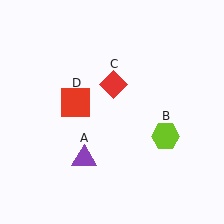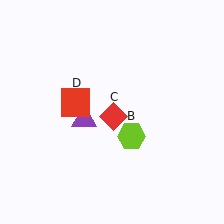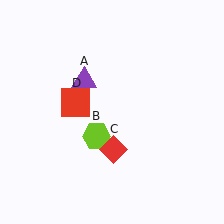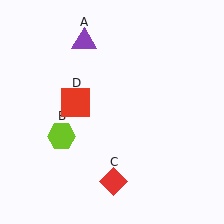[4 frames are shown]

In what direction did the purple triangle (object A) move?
The purple triangle (object A) moved up.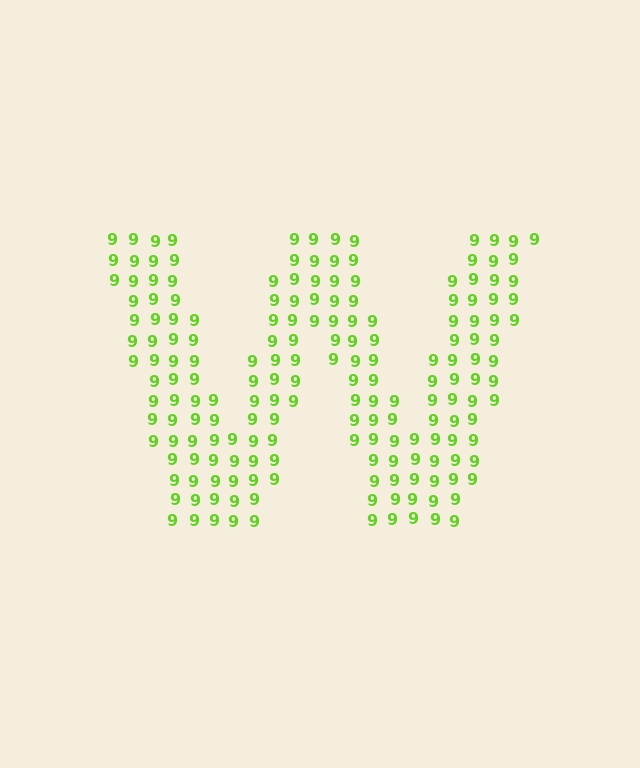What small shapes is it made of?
It is made of small digit 9's.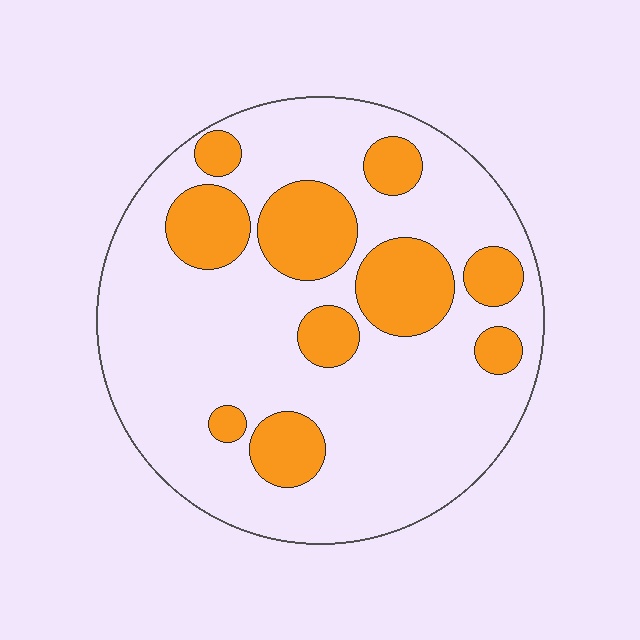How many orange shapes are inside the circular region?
10.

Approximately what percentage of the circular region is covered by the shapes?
Approximately 25%.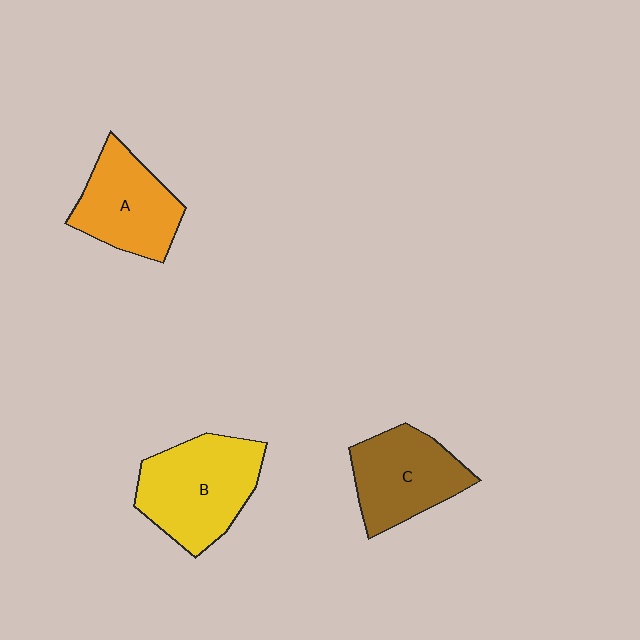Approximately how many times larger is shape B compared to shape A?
Approximately 1.3 times.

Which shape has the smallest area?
Shape A (orange).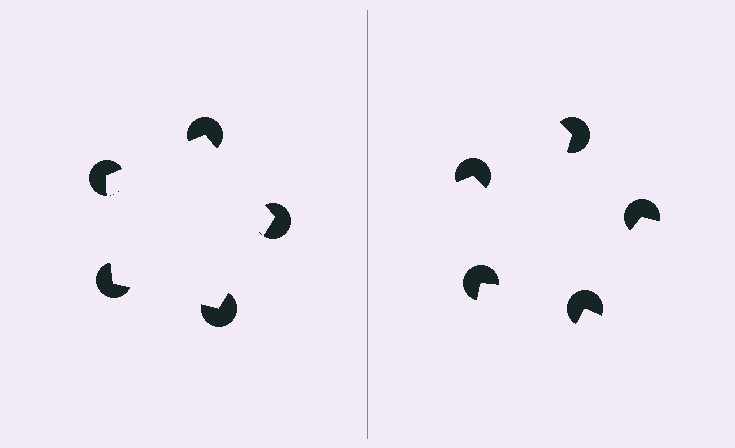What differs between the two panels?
The pac-man discs are positioned identically on both sides; only the wedge orientations differ. On the left they align to a pentagon; on the right they are misaligned.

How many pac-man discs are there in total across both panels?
10 — 5 on each side.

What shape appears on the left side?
An illusory pentagon.